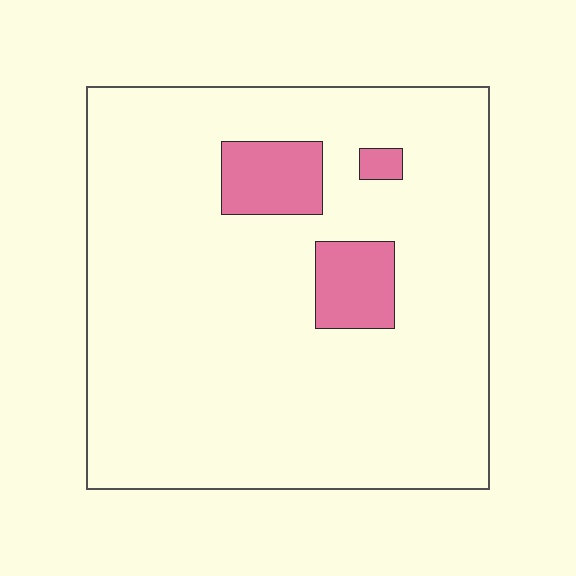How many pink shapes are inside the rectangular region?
3.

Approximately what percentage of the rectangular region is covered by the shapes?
Approximately 10%.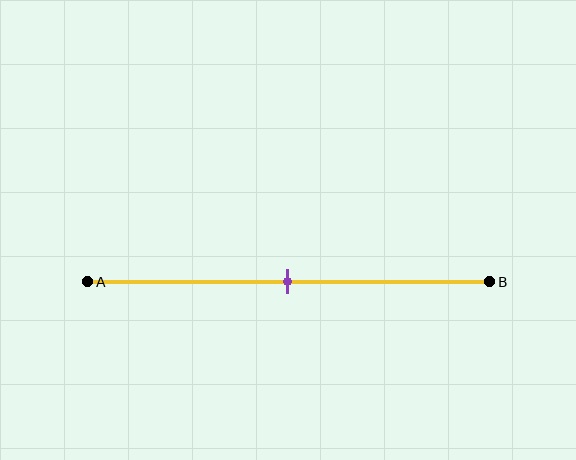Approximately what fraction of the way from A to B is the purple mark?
The purple mark is approximately 50% of the way from A to B.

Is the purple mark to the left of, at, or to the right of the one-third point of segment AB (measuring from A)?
The purple mark is to the right of the one-third point of segment AB.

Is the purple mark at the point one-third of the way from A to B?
No, the mark is at about 50% from A, not at the 33% one-third point.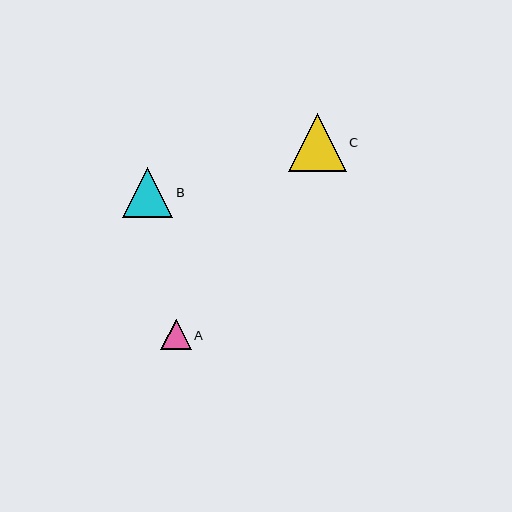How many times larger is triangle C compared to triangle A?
Triangle C is approximately 1.9 times the size of triangle A.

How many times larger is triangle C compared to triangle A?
Triangle C is approximately 1.9 times the size of triangle A.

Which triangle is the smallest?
Triangle A is the smallest with a size of approximately 30 pixels.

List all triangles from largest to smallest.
From largest to smallest: C, B, A.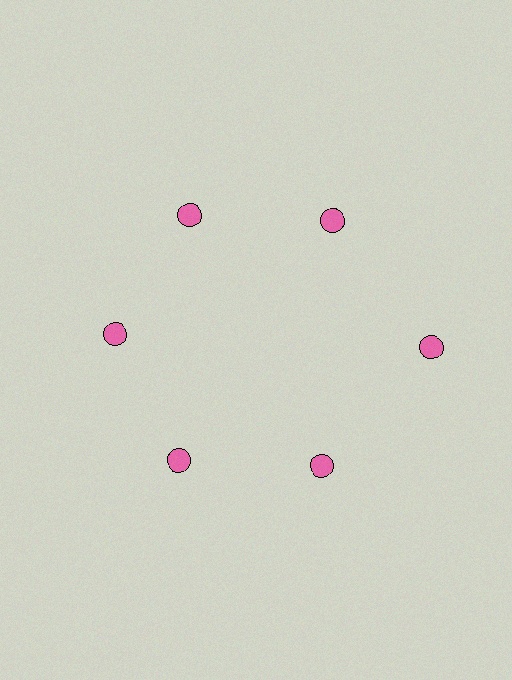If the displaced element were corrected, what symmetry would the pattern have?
It would have 6-fold rotational symmetry — the pattern would map onto itself every 60 degrees.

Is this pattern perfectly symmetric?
No. The 6 pink circles are arranged in a ring, but one element near the 3 o'clock position is pushed outward from the center, breaking the 6-fold rotational symmetry.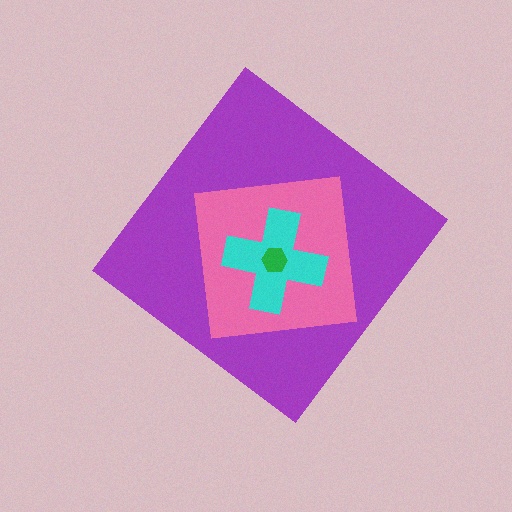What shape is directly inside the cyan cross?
The green hexagon.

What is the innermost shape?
The green hexagon.